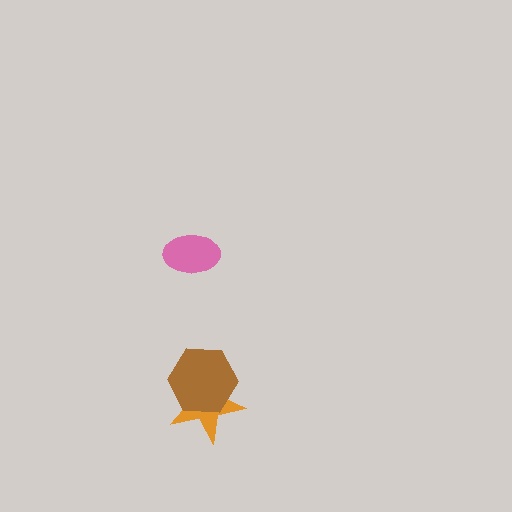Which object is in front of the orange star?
The brown hexagon is in front of the orange star.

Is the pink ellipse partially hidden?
No, no other shape covers it.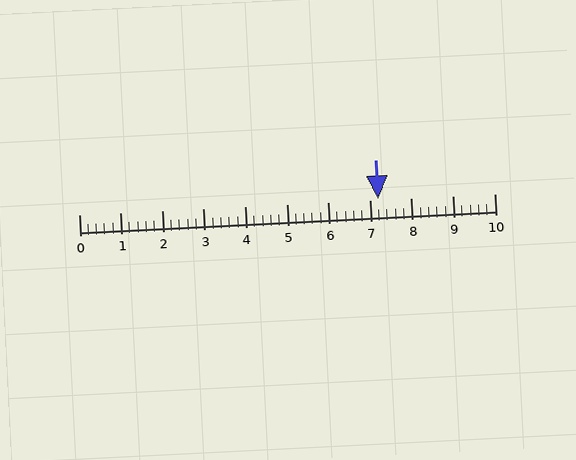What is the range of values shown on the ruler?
The ruler shows values from 0 to 10.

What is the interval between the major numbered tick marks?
The major tick marks are spaced 1 units apart.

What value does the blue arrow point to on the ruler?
The blue arrow points to approximately 7.2.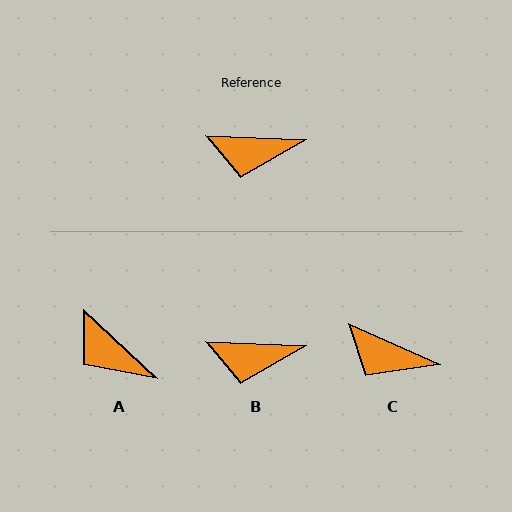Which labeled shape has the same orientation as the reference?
B.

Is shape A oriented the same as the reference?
No, it is off by about 41 degrees.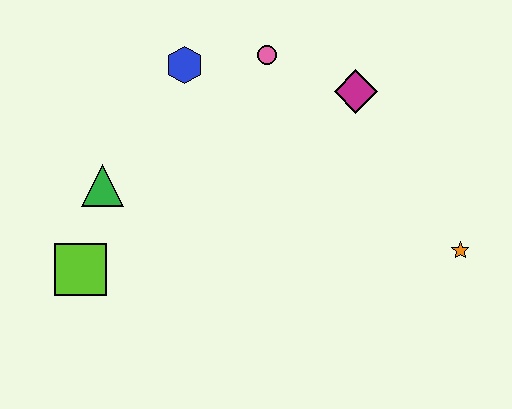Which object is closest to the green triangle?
The lime square is closest to the green triangle.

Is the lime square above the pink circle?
No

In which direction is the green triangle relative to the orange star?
The green triangle is to the left of the orange star.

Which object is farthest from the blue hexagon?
The orange star is farthest from the blue hexagon.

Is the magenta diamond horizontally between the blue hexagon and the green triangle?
No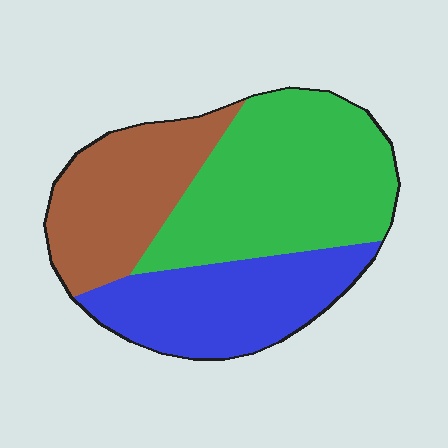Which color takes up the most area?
Green, at roughly 45%.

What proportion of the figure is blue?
Blue takes up between a quarter and a half of the figure.